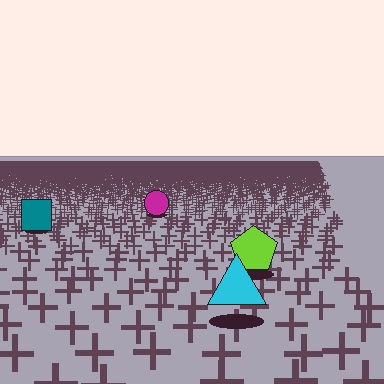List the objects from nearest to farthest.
From nearest to farthest: the cyan triangle, the lime pentagon, the teal square, the magenta circle.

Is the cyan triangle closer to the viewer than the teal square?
Yes. The cyan triangle is closer — you can tell from the texture gradient: the ground texture is coarser near it.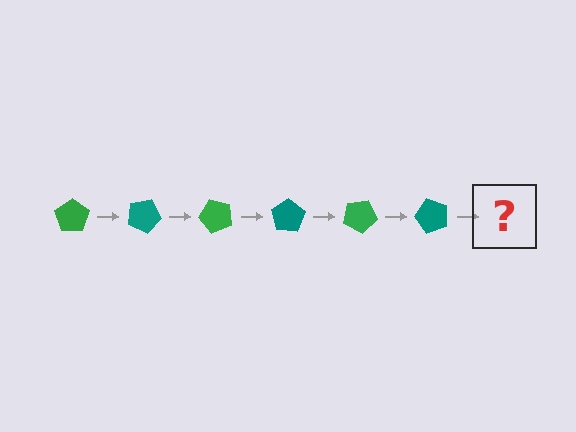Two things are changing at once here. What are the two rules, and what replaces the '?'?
The two rules are that it rotates 25 degrees each step and the color cycles through green and teal. The '?' should be a green pentagon, rotated 150 degrees from the start.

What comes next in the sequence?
The next element should be a green pentagon, rotated 150 degrees from the start.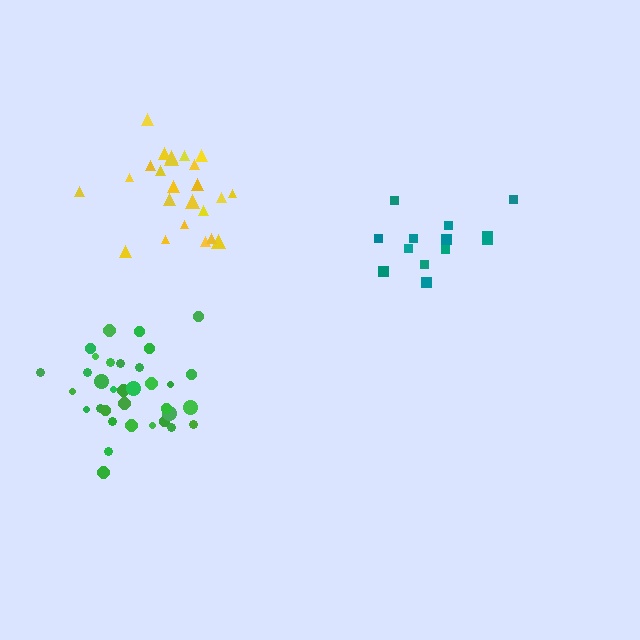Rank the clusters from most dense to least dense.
green, yellow, teal.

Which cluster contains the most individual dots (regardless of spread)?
Green (34).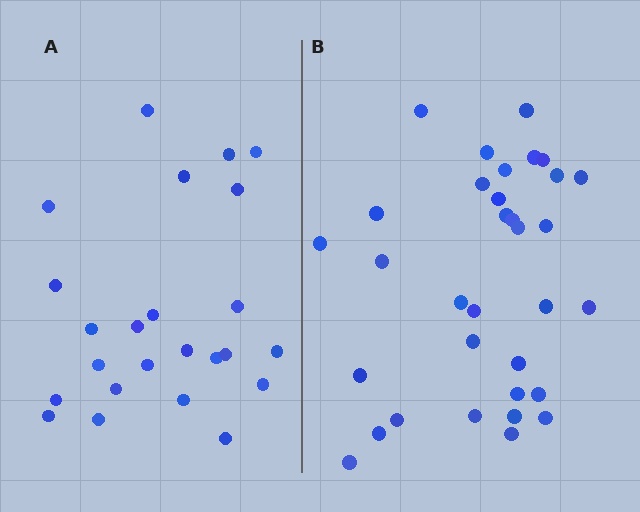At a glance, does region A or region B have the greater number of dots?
Region B (the right region) has more dots.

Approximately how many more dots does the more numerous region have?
Region B has roughly 8 or so more dots than region A.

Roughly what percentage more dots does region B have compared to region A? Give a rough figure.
About 40% more.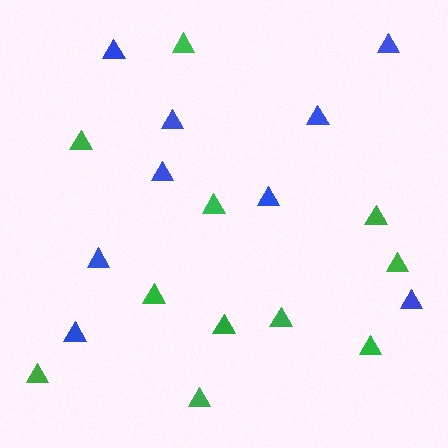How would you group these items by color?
There are 2 groups: one group of blue triangles (9) and one group of green triangles (11).